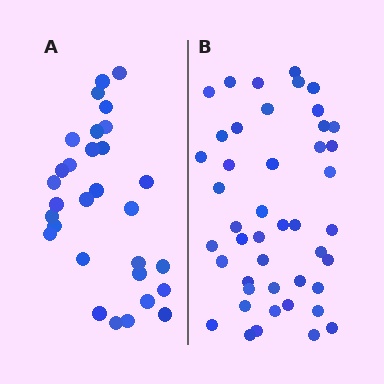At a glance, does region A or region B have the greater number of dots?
Region B (the right region) has more dots.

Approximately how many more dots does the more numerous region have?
Region B has approximately 15 more dots than region A.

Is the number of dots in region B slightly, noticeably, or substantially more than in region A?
Region B has substantially more. The ratio is roughly 1.5 to 1.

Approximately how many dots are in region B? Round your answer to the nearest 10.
About 40 dots. (The exact count is 45, which rounds to 40.)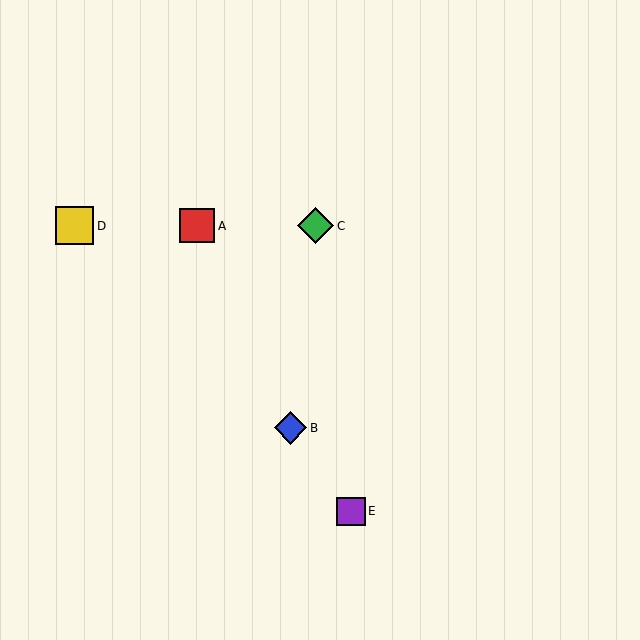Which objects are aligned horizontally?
Objects A, C, D are aligned horizontally.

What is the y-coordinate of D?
Object D is at y≈226.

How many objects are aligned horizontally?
3 objects (A, C, D) are aligned horizontally.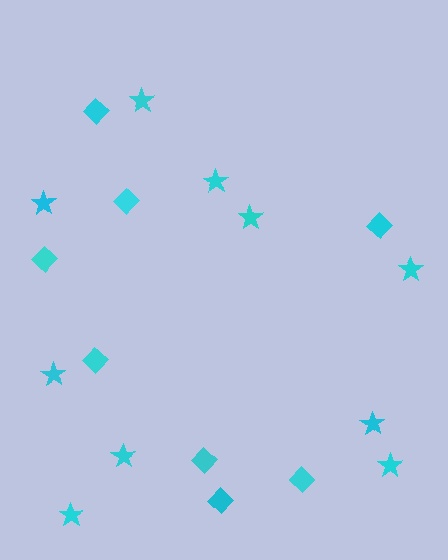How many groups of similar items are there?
There are 2 groups: one group of diamonds (8) and one group of stars (10).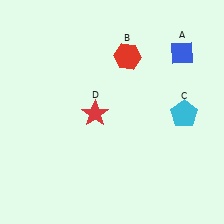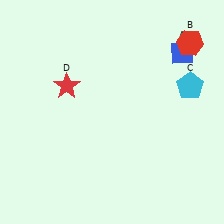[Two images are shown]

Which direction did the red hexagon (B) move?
The red hexagon (B) moved right.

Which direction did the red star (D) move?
The red star (D) moved left.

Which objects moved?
The objects that moved are: the red hexagon (B), the cyan pentagon (C), the red star (D).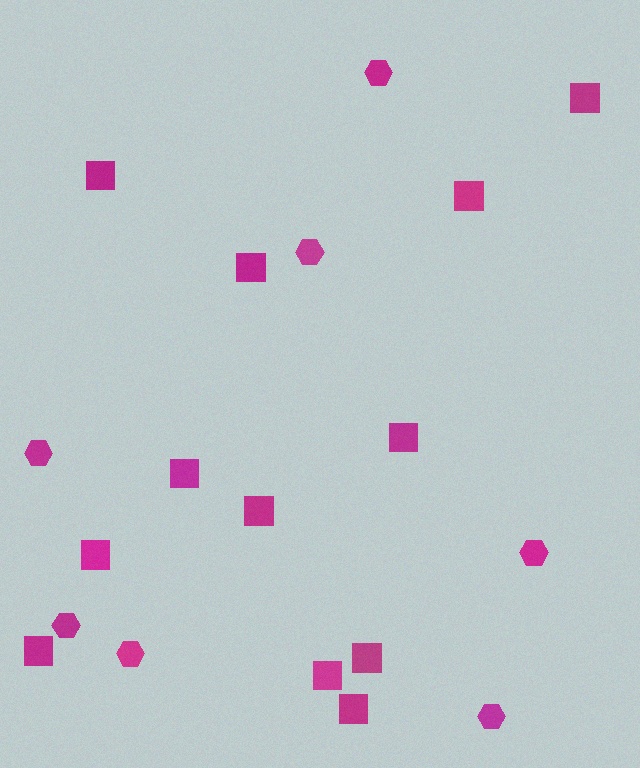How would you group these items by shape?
There are 2 groups: one group of hexagons (7) and one group of squares (12).